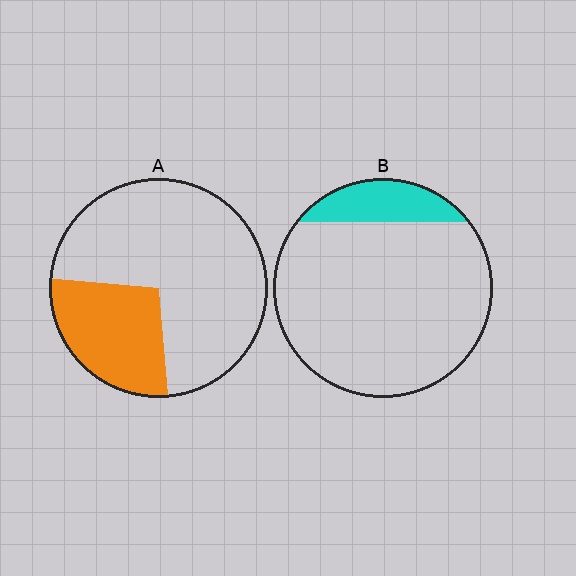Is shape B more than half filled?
No.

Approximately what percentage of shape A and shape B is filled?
A is approximately 30% and B is approximately 15%.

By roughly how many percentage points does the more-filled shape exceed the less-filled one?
By roughly 15 percentage points (A over B).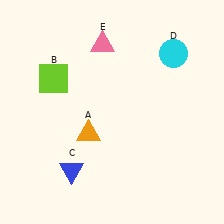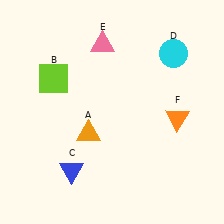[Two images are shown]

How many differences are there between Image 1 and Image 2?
There is 1 difference between the two images.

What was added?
An orange triangle (F) was added in Image 2.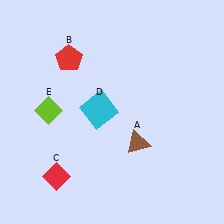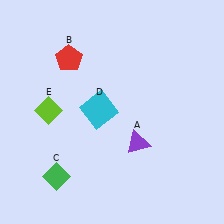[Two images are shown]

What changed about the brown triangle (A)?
In Image 1, A is brown. In Image 2, it changed to purple.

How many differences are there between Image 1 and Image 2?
There are 2 differences between the two images.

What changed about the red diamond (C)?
In Image 1, C is red. In Image 2, it changed to green.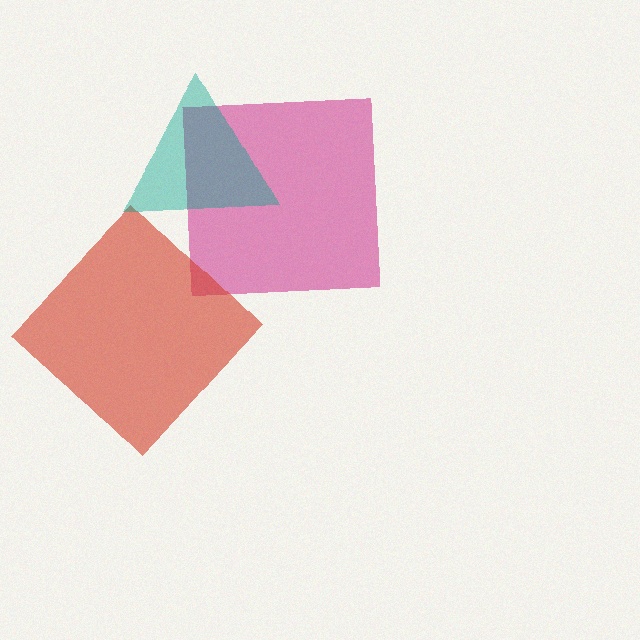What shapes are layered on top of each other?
The layered shapes are: a magenta square, a red diamond, a teal triangle.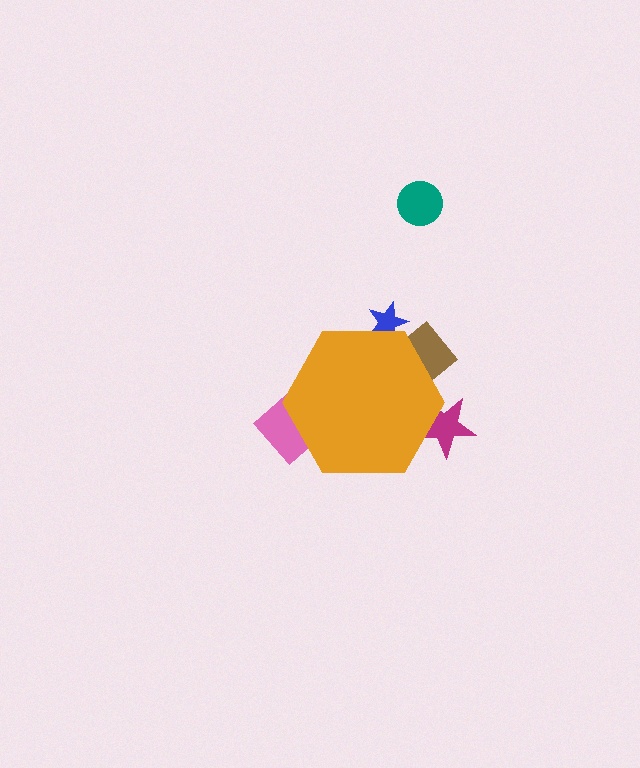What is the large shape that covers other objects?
An orange hexagon.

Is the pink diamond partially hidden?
Yes, the pink diamond is partially hidden behind the orange hexagon.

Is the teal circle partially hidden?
No, the teal circle is fully visible.